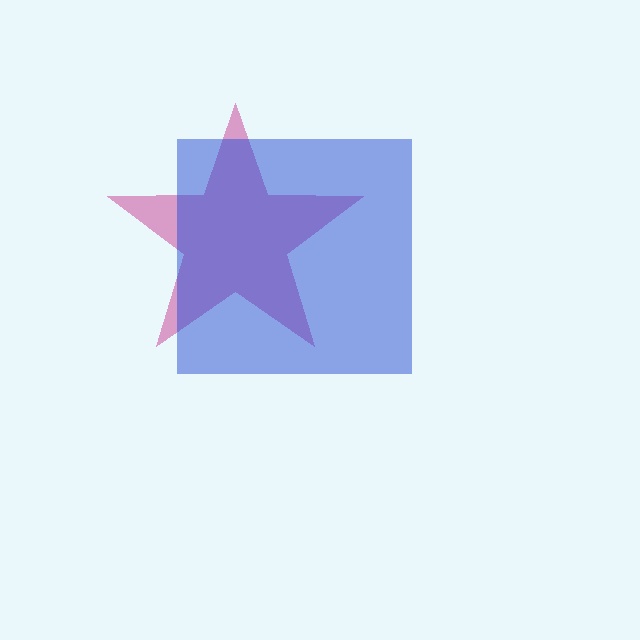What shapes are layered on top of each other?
The layered shapes are: a magenta star, a blue square.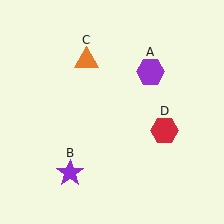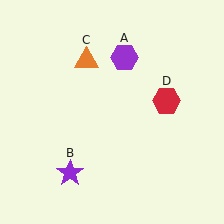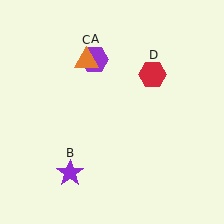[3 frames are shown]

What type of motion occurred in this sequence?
The purple hexagon (object A), red hexagon (object D) rotated counterclockwise around the center of the scene.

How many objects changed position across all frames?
2 objects changed position: purple hexagon (object A), red hexagon (object D).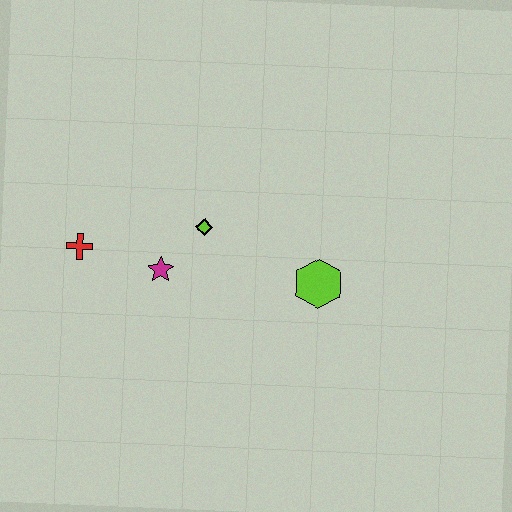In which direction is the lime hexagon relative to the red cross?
The lime hexagon is to the right of the red cross.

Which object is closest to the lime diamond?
The magenta star is closest to the lime diamond.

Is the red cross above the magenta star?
Yes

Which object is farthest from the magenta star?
The lime hexagon is farthest from the magenta star.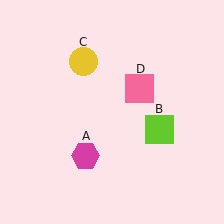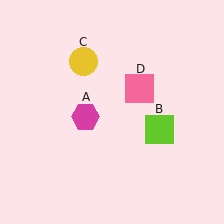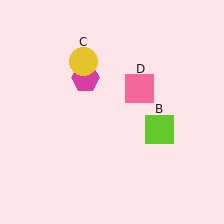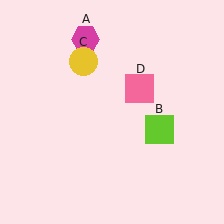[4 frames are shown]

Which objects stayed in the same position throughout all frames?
Lime square (object B) and yellow circle (object C) and pink square (object D) remained stationary.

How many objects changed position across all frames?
1 object changed position: magenta hexagon (object A).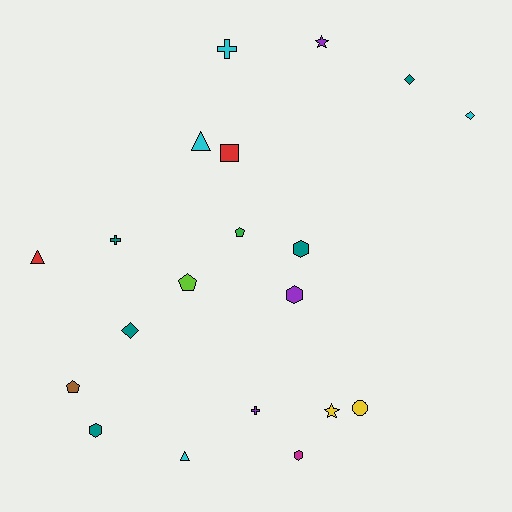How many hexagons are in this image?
There are 4 hexagons.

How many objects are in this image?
There are 20 objects.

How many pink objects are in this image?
There are no pink objects.